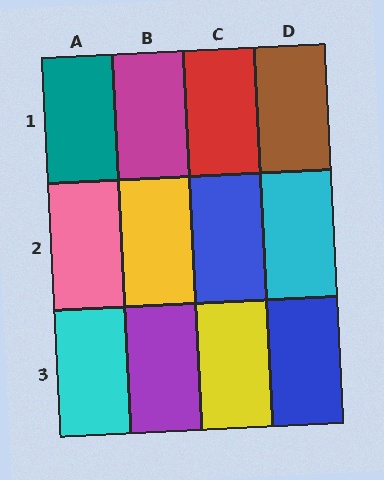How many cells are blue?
2 cells are blue.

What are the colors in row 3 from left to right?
Cyan, purple, yellow, blue.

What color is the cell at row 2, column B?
Yellow.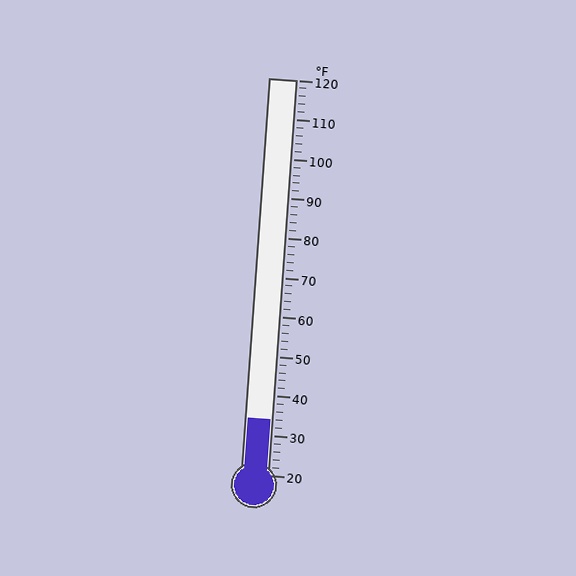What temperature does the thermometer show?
The thermometer shows approximately 34°F.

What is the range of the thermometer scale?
The thermometer scale ranges from 20°F to 120°F.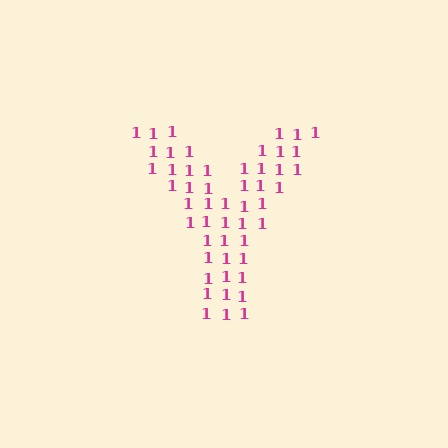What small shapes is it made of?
It is made of small digit 1's.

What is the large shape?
The large shape is the letter Y.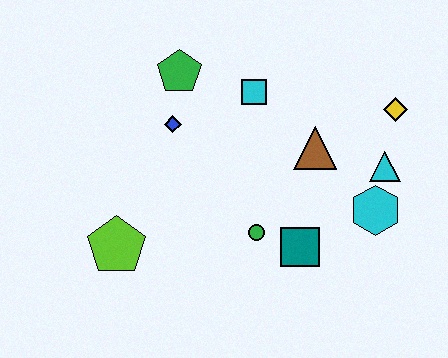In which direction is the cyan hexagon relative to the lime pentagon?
The cyan hexagon is to the right of the lime pentagon.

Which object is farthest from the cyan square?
The lime pentagon is farthest from the cyan square.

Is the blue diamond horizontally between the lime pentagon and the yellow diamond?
Yes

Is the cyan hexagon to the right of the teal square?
Yes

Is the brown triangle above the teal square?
Yes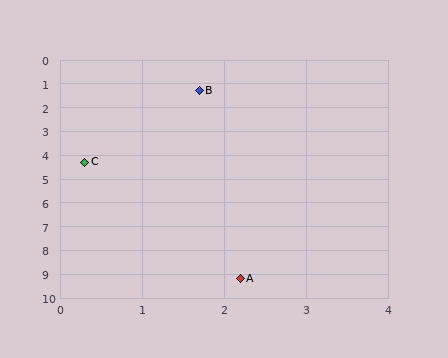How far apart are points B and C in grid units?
Points B and C are about 3.3 grid units apart.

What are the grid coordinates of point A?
Point A is at approximately (2.2, 9.2).